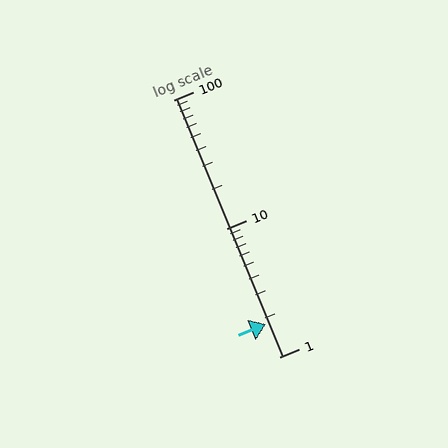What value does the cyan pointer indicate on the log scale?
The pointer indicates approximately 1.8.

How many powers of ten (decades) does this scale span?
The scale spans 2 decades, from 1 to 100.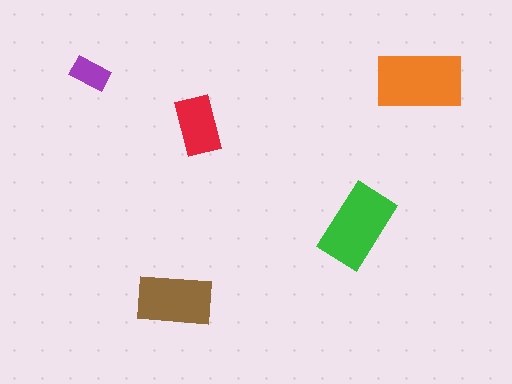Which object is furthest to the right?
The orange rectangle is rightmost.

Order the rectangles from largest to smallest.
the orange one, the green one, the brown one, the red one, the purple one.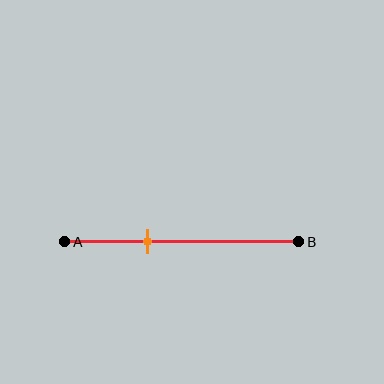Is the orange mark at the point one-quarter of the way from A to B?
No, the mark is at about 35% from A, not at the 25% one-quarter point.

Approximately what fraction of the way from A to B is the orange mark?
The orange mark is approximately 35% of the way from A to B.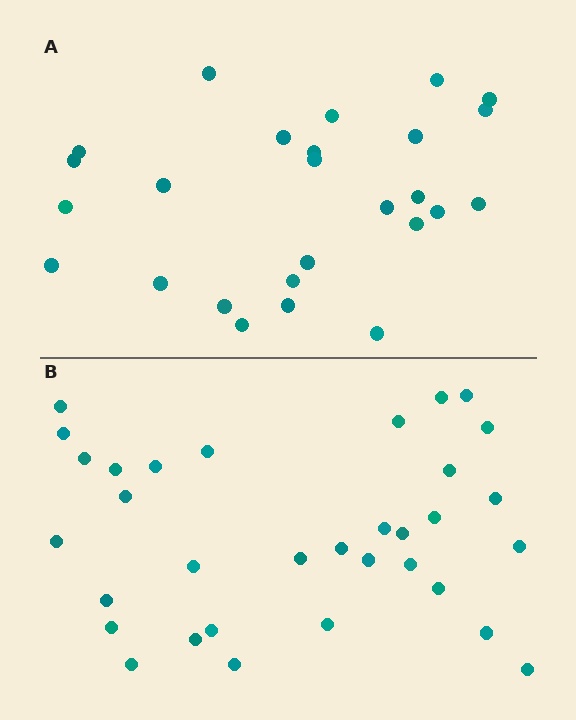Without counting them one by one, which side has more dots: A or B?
Region B (the bottom region) has more dots.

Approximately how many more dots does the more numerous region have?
Region B has roughly 8 or so more dots than region A.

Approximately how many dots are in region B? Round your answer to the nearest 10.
About 30 dots. (The exact count is 33, which rounds to 30.)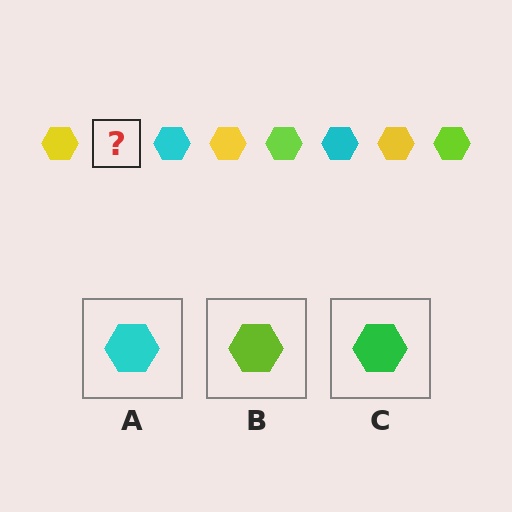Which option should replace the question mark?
Option B.